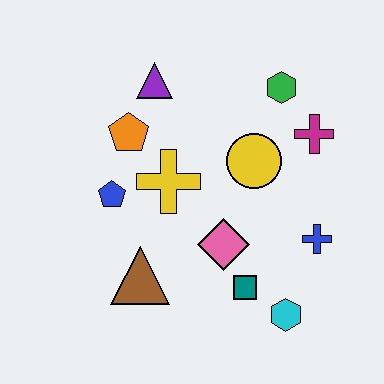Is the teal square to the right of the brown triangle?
Yes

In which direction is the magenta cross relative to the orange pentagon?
The magenta cross is to the right of the orange pentagon.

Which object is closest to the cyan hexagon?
The teal square is closest to the cyan hexagon.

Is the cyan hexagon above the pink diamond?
No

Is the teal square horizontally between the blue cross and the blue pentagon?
Yes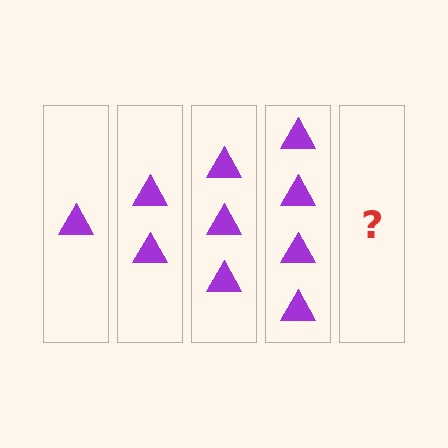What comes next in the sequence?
The next element should be 5 triangles.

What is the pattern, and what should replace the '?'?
The pattern is that each step adds one more triangle. The '?' should be 5 triangles.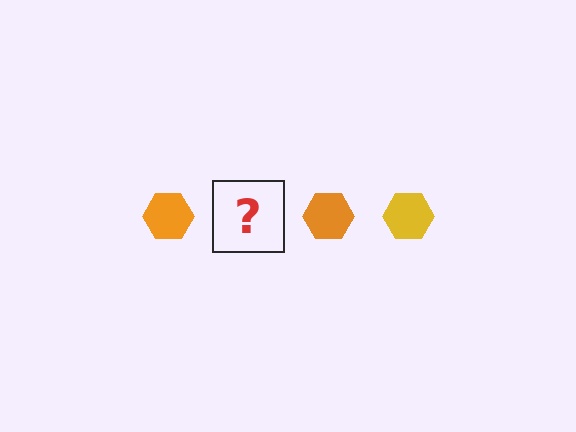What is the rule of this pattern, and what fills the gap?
The rule is that the pattern cycles through orange, yellow hexagons. The gap should be filled with a yellow hexagon.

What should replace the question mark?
The question mark should be replaced with a yellow hexagon.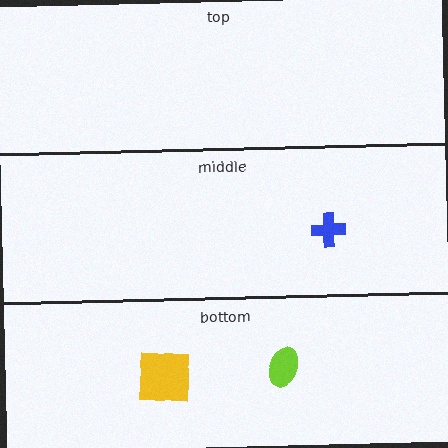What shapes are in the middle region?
The blue cross.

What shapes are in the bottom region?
The lime ellipse, the yellow square.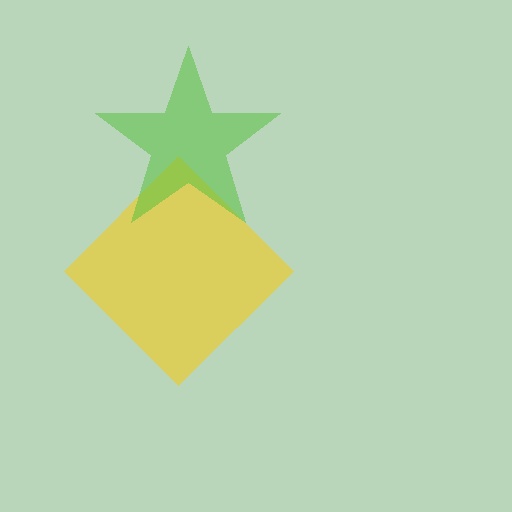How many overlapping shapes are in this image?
There are 2 overlapping shapes in the image.